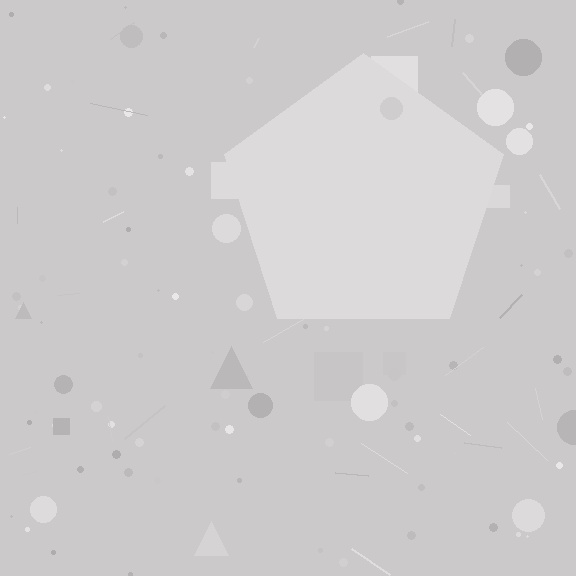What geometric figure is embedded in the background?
A pentagon is embedded in the background.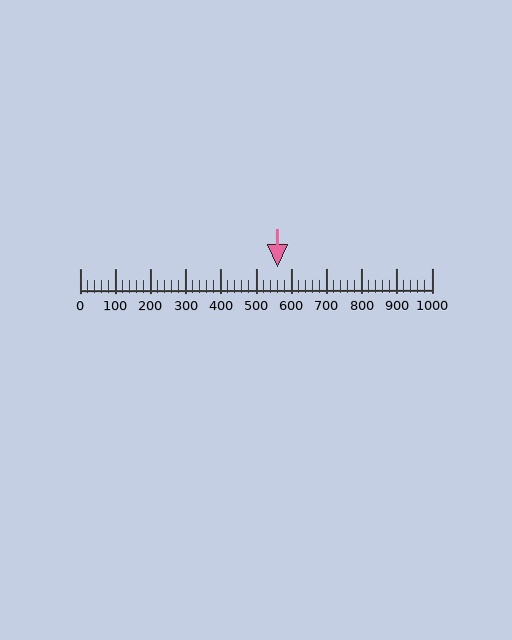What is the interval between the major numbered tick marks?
The major tick marks are spaced 100 units apart.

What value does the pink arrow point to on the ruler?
The pink arrow points to approximately 560.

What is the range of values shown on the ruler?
The ruler shows values from 0 to 1000.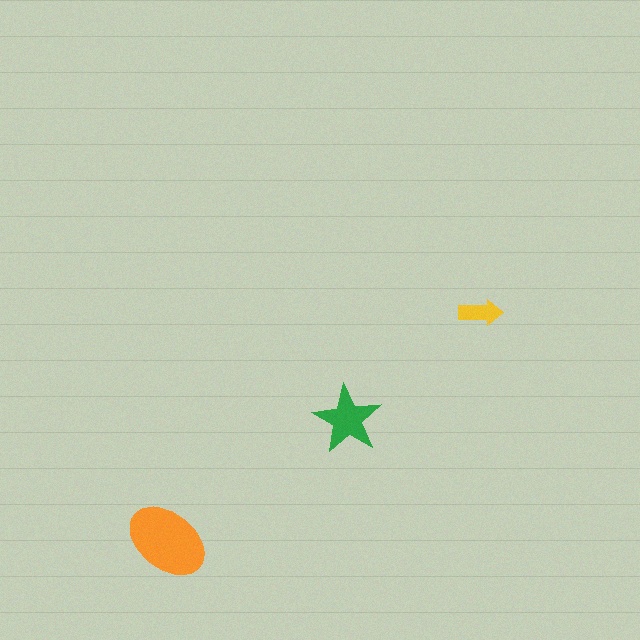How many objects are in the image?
There are 3 objects in the image.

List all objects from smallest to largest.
The yellow arrow, the green star, the orange ellipse.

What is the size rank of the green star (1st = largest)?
2nd.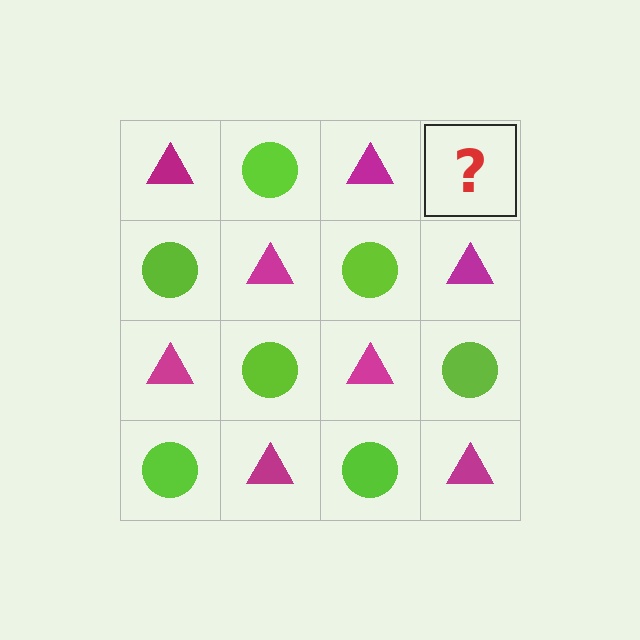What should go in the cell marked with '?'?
The missing cell should contain a lime circle.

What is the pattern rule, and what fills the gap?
The rule is that it alternates magenta triangle and lime circle in a checkerboard pattern. The gap should be filled with a lime circle.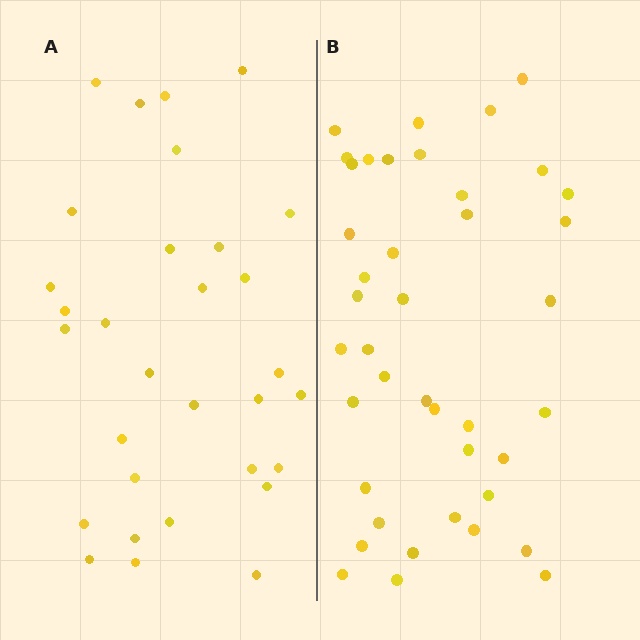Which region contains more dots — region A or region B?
Region B (the right region) has more dots.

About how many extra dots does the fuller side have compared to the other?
Region B has roughly 10 or so more dots than region A.